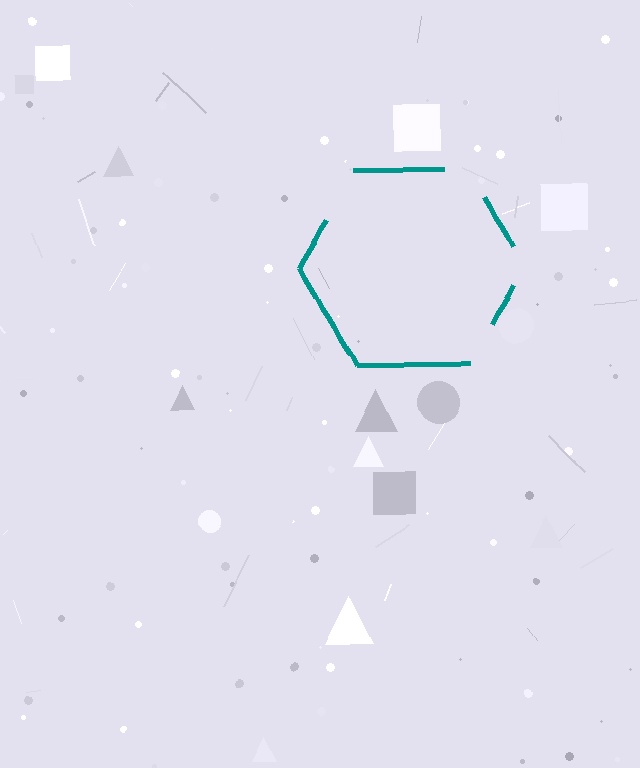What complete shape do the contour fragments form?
The contour fragments form a hexagon.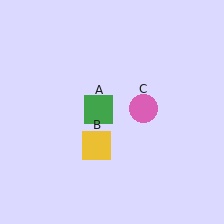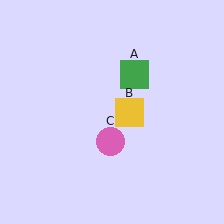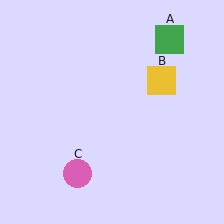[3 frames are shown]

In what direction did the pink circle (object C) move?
The pink circle (object C) moved down and to the left.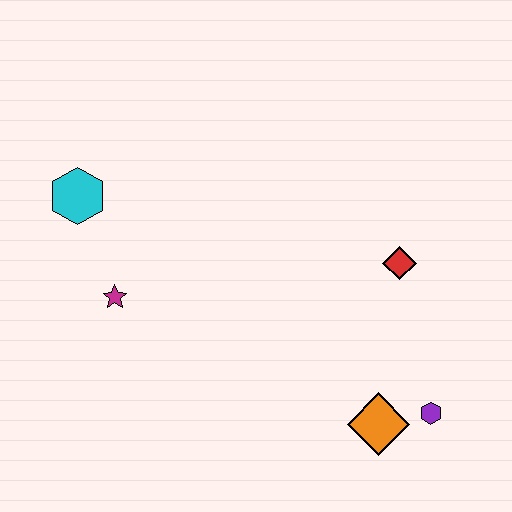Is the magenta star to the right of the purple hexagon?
No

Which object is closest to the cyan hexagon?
The magenta star is closest to the cyan hexagon.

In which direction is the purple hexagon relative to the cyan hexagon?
The purple hexagon is to the right of the cyan hexagon.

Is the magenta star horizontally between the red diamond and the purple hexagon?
No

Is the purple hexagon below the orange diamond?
No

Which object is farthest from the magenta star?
The purple hexagon is farthest from the magenta star.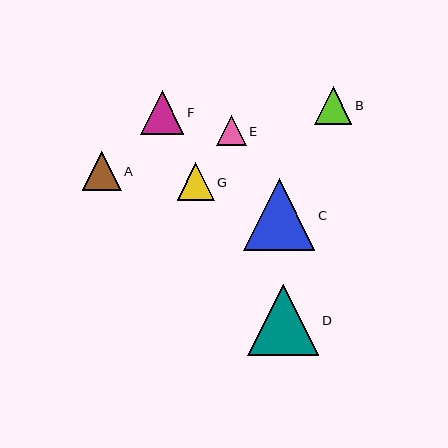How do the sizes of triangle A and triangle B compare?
Triangle A and triangle B are approximately the same size.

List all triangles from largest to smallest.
From largest to smallest: D, C, F, A, B, G, E.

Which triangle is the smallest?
Triangle E is the smallest with a size of approximately 29 pixels.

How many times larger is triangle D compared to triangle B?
Triangle D is approximately 1.9 times the size of triangle B.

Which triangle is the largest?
Triangle D is the largest with a size of approximately 72 pixels.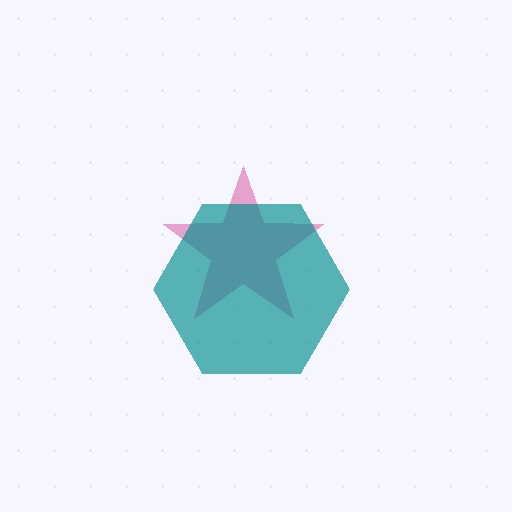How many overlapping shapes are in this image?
There are 2 overlapping shapes in the image.